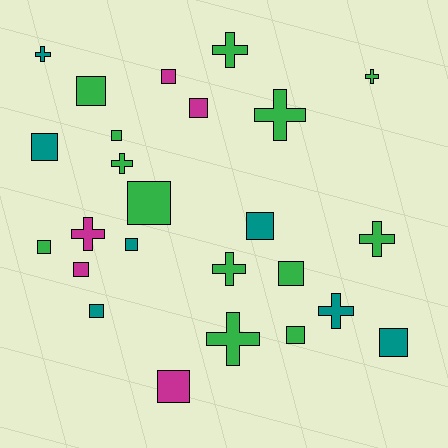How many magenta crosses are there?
There is 1 magenta cross.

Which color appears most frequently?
Green, with 13 objects.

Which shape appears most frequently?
Square, with 15 objects.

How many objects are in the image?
There are 25 objects.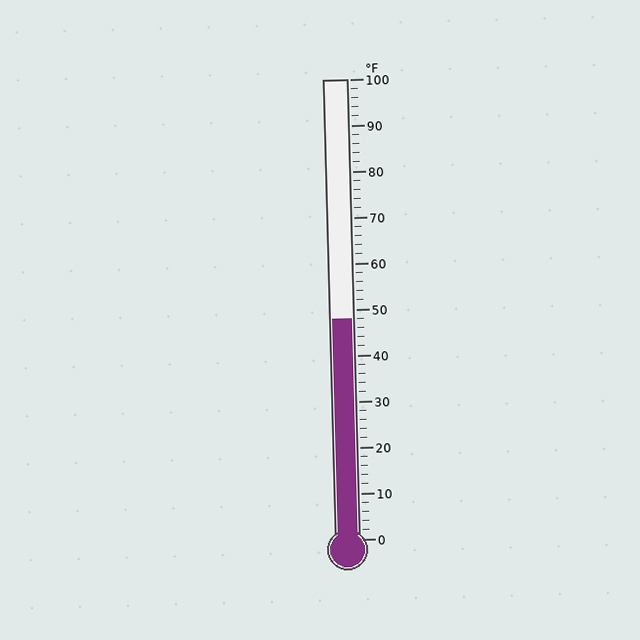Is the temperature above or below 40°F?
The temperature is above 40°F.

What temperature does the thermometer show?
The thermometer shows approximately 48°F.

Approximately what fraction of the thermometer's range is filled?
The thermometer is filled to approximately 50% of its range.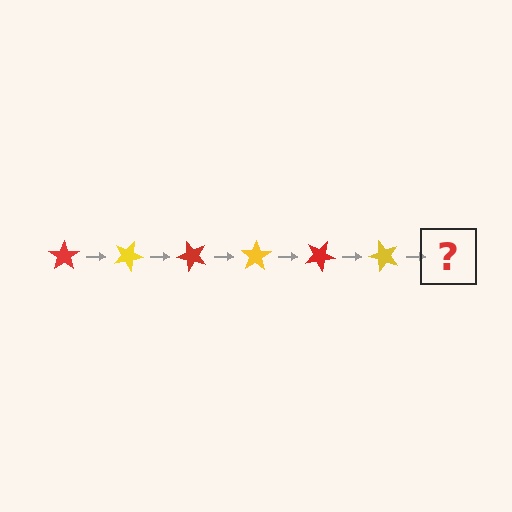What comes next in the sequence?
The next element should be a red star, rotated 150 degrees from the start.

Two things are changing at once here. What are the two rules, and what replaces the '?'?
The two rules are that it rotates 25 degrees each step and the color cycles through red and yellow. The '?' should be a red star, rotated 150 degrees from the start.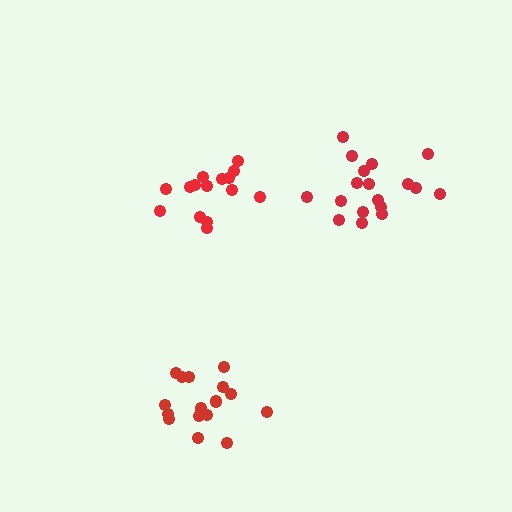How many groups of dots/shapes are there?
There are 3 groups.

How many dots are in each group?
Group 1: 16 dots, Group 2: 18 dots, Group 3: 15 dots (49 total).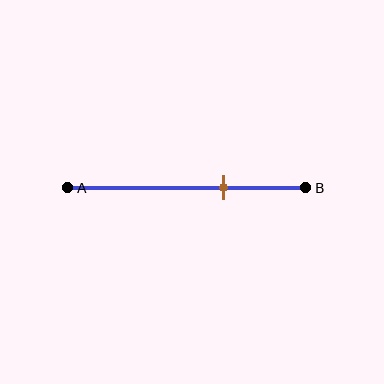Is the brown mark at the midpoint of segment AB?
No, the mark is at about 65% from A, not at the 50% midpoint.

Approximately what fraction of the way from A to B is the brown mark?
The brown mark is approximately 65% of the way from A to B.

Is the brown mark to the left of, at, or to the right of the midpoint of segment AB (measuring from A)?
The brown mark is to the right of the midpoint of segment AB.